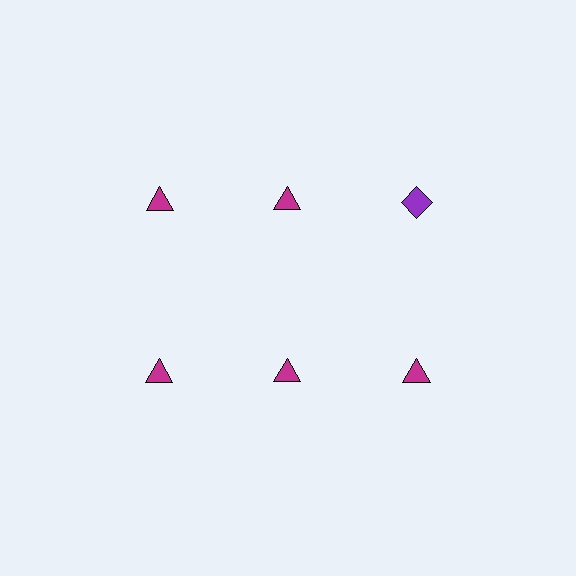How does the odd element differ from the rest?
It differs in both color (purple instead of magenta) and shape (diamond instead of triangle).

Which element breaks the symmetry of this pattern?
The purple diamond in the top row, center column breaks the symmetry. All other shapes are magenta triangles.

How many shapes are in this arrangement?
There are 6 shapes arranged in a grid pattern.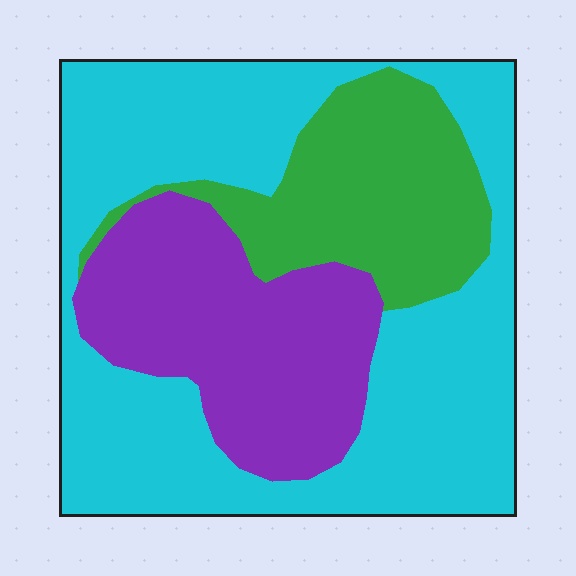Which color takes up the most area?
Cyan, at roughly 55%.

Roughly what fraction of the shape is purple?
Purple takes up about one quarter (1/4) of the shape.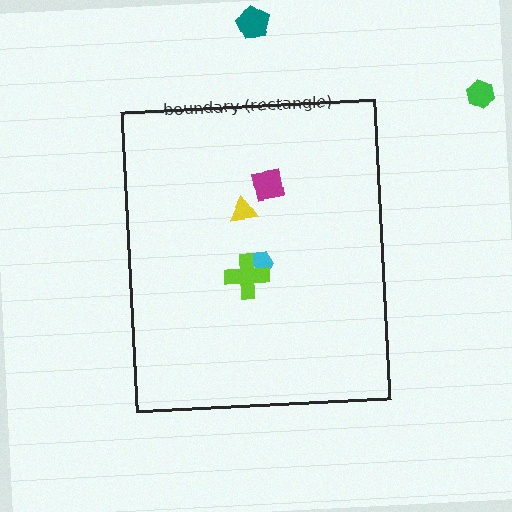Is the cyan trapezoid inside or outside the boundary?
Inside.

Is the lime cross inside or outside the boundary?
Inside.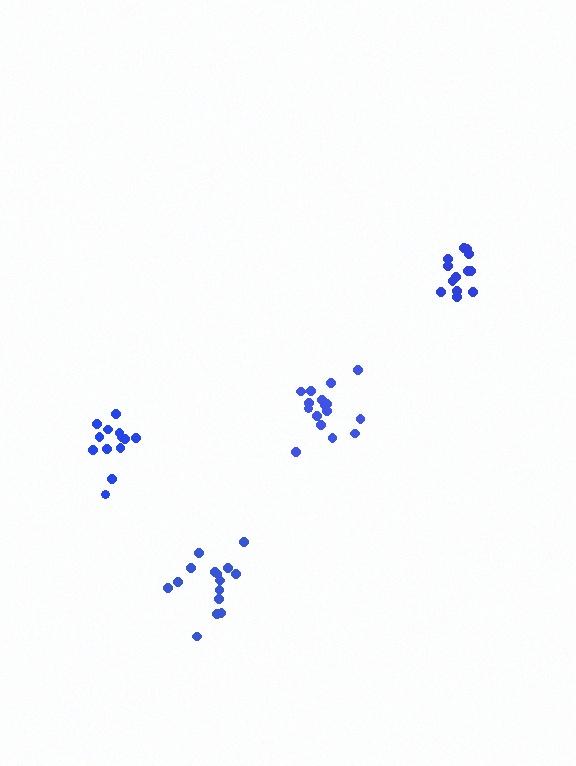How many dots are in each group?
Group 1: 15 dots, Group 2: 13 dots, Group 3: 16 dots, Group 4: 13 dots (57 total).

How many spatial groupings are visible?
There are 4 spatial groupings.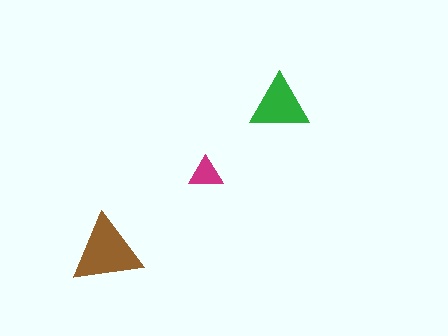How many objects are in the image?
There are 3 objects in the image.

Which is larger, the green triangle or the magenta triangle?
The green one.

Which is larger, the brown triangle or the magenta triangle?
The brown one.